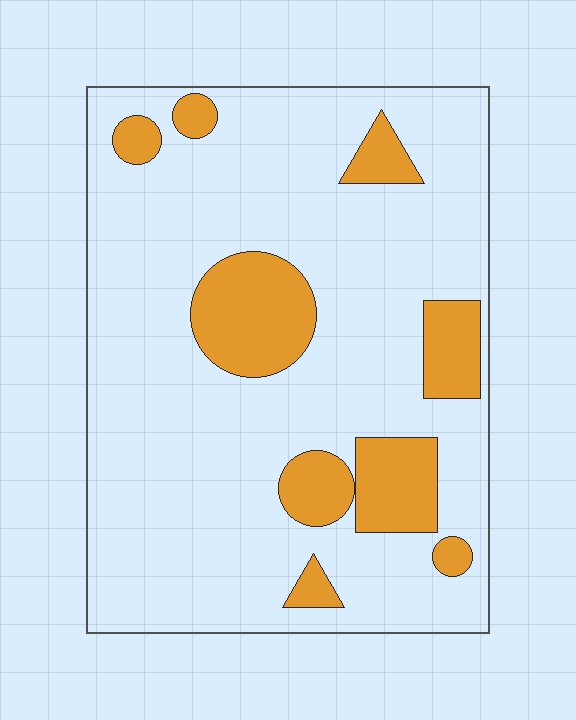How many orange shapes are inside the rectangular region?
9.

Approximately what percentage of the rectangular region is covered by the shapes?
Approximately 20%.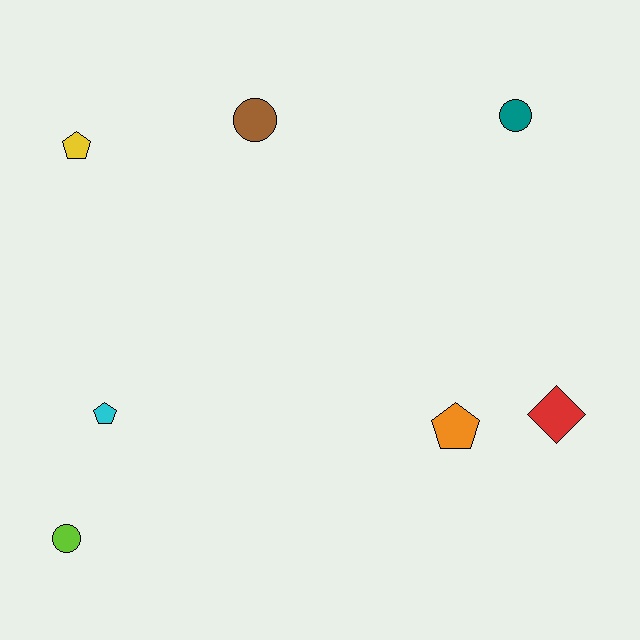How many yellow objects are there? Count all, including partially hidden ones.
There is 1 yellow object.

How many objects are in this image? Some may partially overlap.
There are 7 objects.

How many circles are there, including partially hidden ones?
There are 3 circles.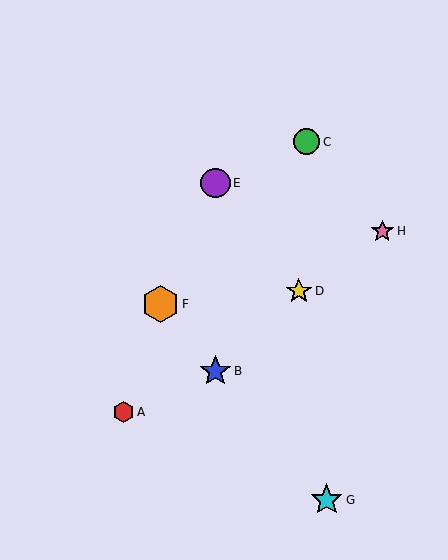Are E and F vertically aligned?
No, E is at x≈215 and F is at x≈161.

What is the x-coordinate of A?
Object A is at x≈124.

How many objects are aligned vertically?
2 objects (B, E) are aligned vertically.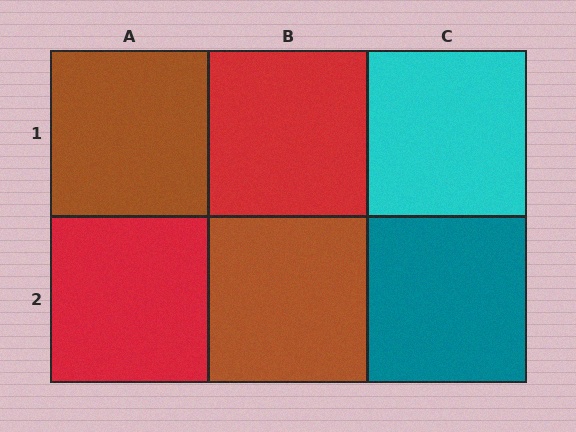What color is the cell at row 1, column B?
Red.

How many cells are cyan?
1 cell is cyan.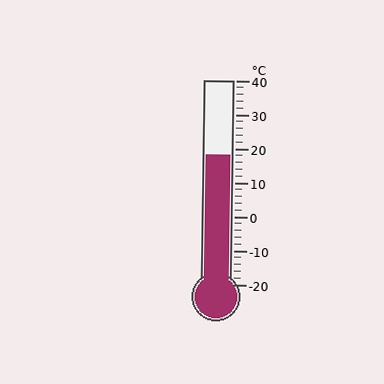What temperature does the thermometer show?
The thermometer shows approximately 18°C.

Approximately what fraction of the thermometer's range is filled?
The thermometer is filled to approximately 65% of its range.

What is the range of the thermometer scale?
The thermometer scale ranges from -20°C to 40°C.